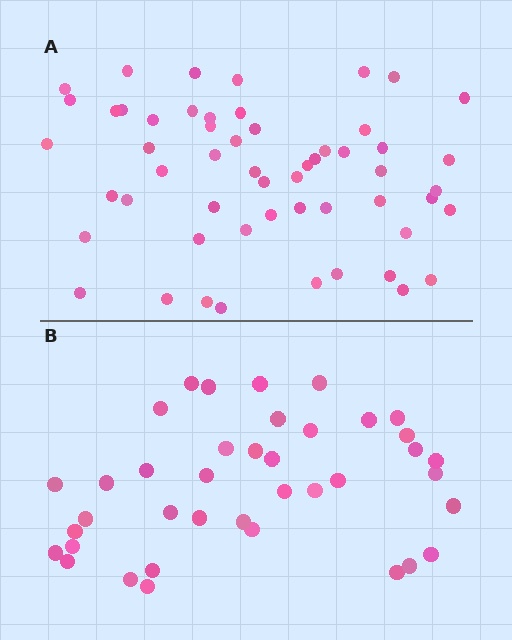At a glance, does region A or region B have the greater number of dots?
Region A (the top region) has more dots.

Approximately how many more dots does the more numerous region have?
Region A has approximately 15 more dots than region B.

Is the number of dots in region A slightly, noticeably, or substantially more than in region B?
Region A has noticeably more, but not dramatically so. The ratio is roughly 1.4 to 1.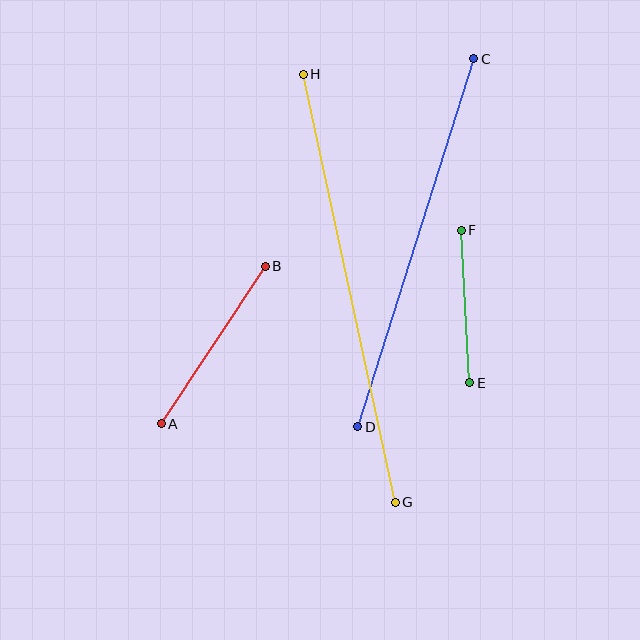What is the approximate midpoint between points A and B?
The midpoint is at approximately (213, 345) pixels.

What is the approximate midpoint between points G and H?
The midpoint is at approximately (349, 288) pixels.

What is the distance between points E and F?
The distance is approximately 153 pixels.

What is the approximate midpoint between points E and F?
The midpoint is at approximately (465, 307) pixels.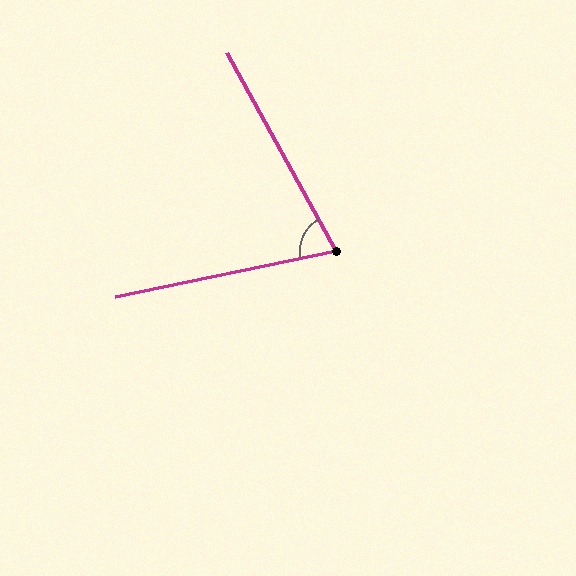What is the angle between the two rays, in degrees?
Approximately 73 degrees.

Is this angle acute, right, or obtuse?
It is acute.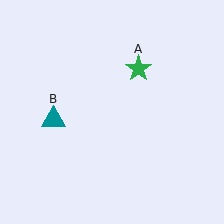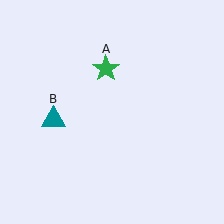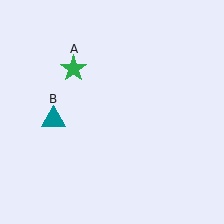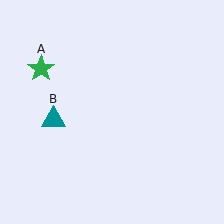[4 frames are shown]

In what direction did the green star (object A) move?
The green star (object A) moved left.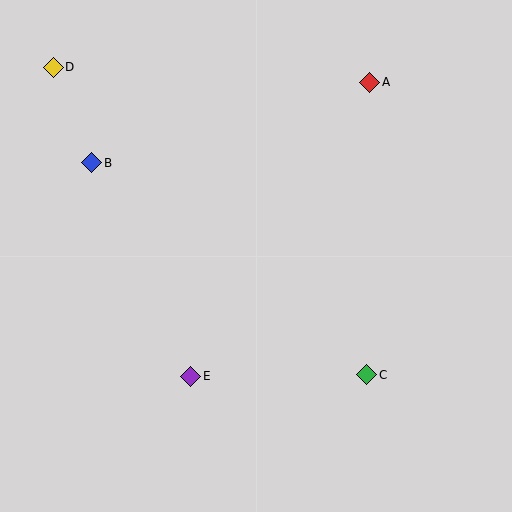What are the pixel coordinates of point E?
Point E is at (191, 376).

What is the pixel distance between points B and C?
The distance between B and C is 347 pixels.